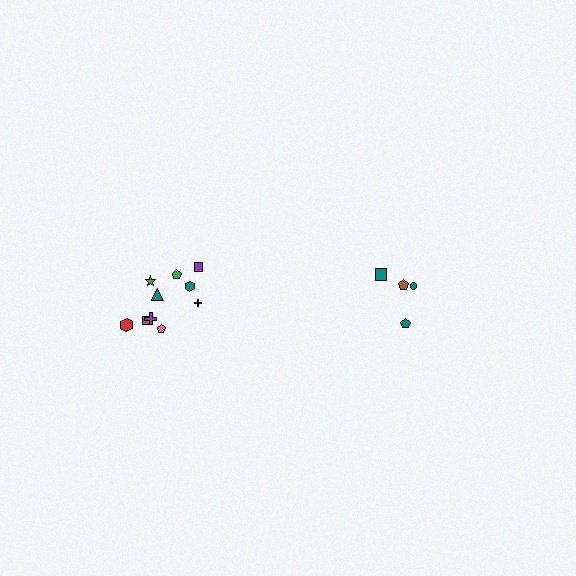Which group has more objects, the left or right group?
The left group.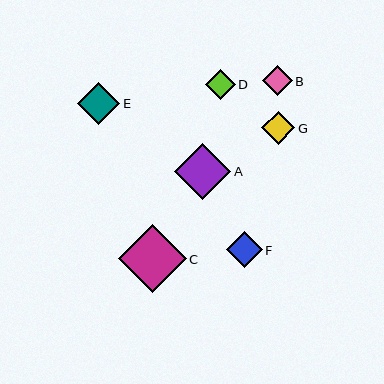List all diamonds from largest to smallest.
From largest to smallest: C, A, E, F, G, D, B.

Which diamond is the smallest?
Diamond B is the smallest with a size of approximately 30 pixels.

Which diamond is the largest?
Diamond C is the largest with a size of approximately 68 pixels.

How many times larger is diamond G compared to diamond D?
Diamond G is approximately 1.1 times the size of diamond D.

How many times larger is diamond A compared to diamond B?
Diamond A is approximately 1.9 times the size of diamond B.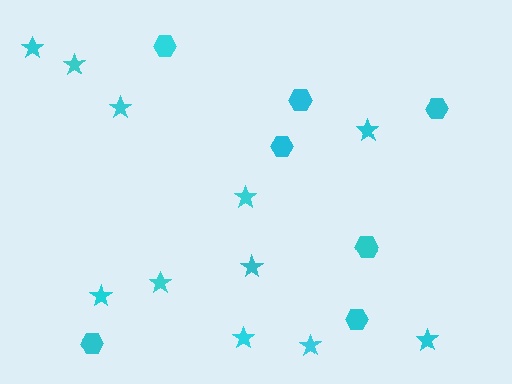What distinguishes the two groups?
There are 2 groups: one group of stars (11) and one group of hexagons (7).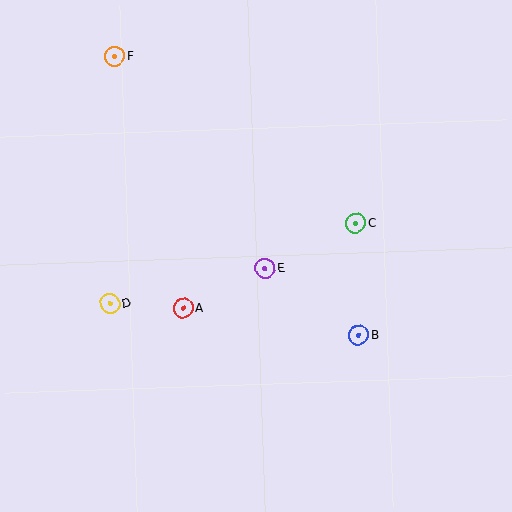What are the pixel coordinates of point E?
Point E is at (265, 268).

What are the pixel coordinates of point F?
Point F is at (115, 57).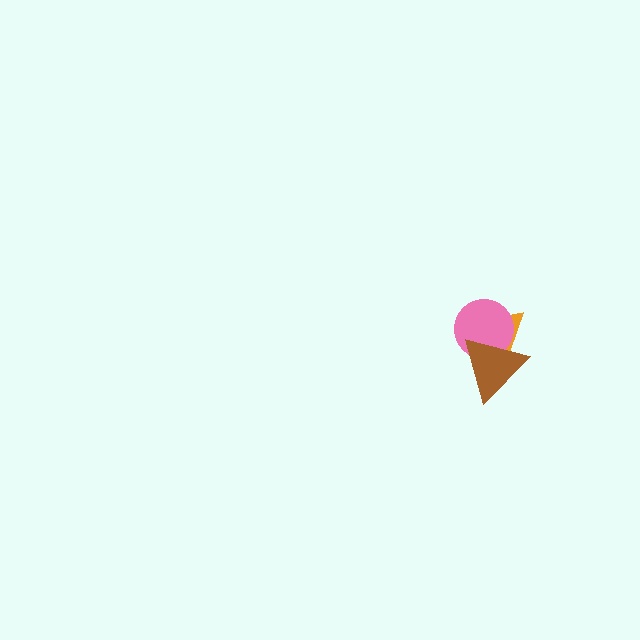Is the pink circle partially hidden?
Yes, it is partially covered by another shape.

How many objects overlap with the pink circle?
2 objects overlap with the pink circle.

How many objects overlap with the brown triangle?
2 objects overlap with the brown triangle.